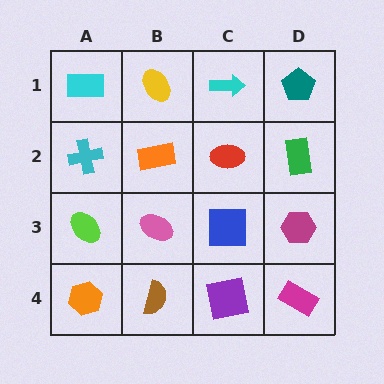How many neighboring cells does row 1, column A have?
2.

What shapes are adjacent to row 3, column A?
A cyan cross (row 2, column A), an orange hexagon (row 4, column A), a pink ellipse (row 3, column B).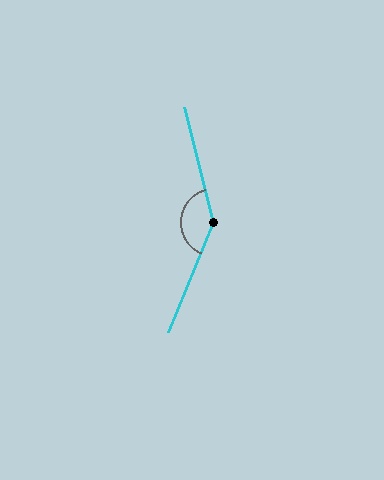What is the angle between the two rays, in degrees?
Approximately 144 degrees.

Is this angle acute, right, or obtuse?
It is obtuse.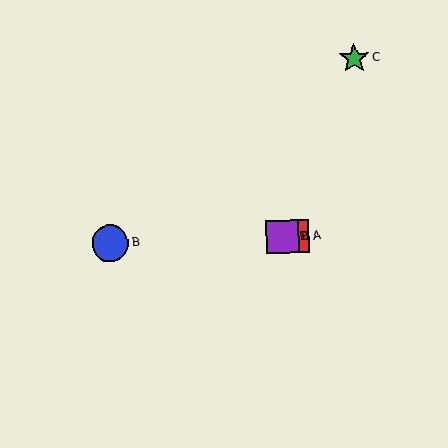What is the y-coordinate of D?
Object D is at y≈237.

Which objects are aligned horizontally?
Objects A, B, D, E are aligned horizontally.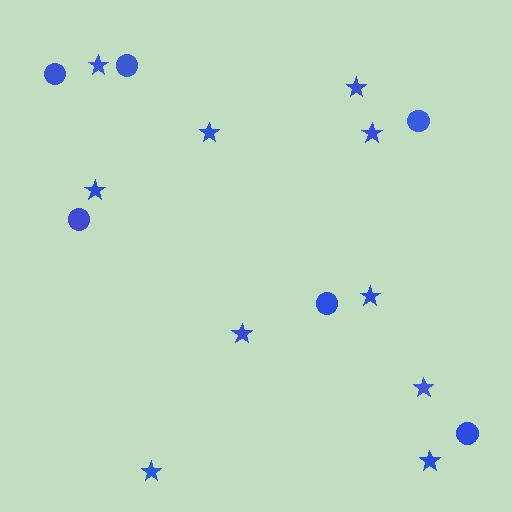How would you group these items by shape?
There are 2 groups: one group of circles (6) and one group of stars (10).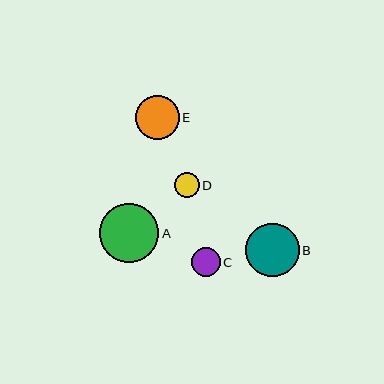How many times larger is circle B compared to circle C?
Circle B is approximately 1.9 times the size of circle C.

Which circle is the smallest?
Circle D is the smallest with a size of approximately 24 pixels.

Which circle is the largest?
Circle A is the largest with a size of approximately 60 pixels.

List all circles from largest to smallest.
From largest to smallest: A, B, E, C, D.